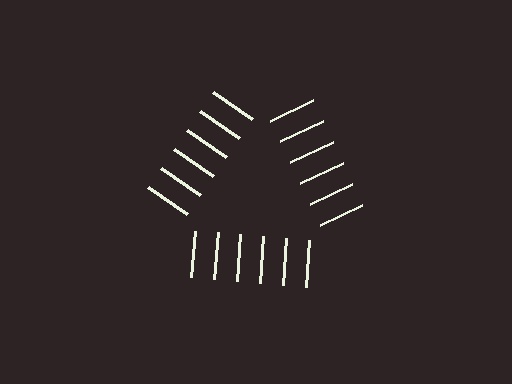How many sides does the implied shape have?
3 sides — the line-ends trace a triangle.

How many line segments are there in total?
18 — 6 along each of the 3 edges.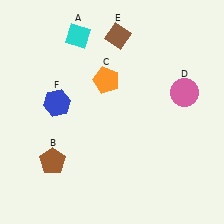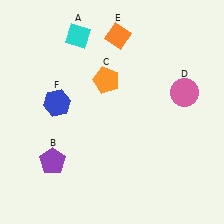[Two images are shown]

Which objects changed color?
B changed from brown to purple. E changed from brown to orange.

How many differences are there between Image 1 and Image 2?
There are 2 differences between the two images.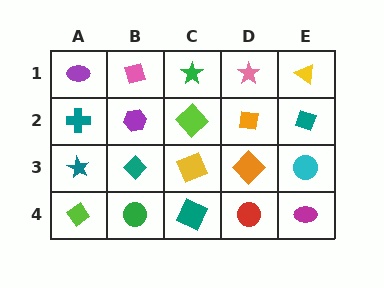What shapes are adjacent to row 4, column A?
A teal star (row 3, column A), a green circle (row 4, column B).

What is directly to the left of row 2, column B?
A teal cross.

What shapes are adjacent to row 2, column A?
A purple ellipse (row 1, column A), a teal star (row 3, column A), a purple hexagon (row 2, column B).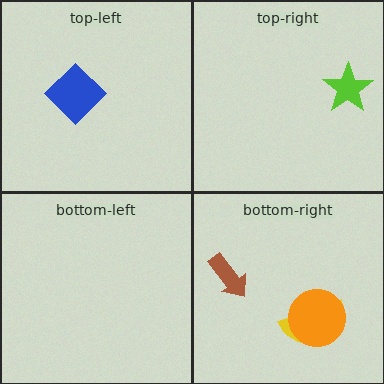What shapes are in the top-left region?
The blue diamond.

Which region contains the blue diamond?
The top-left region.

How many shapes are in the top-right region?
1.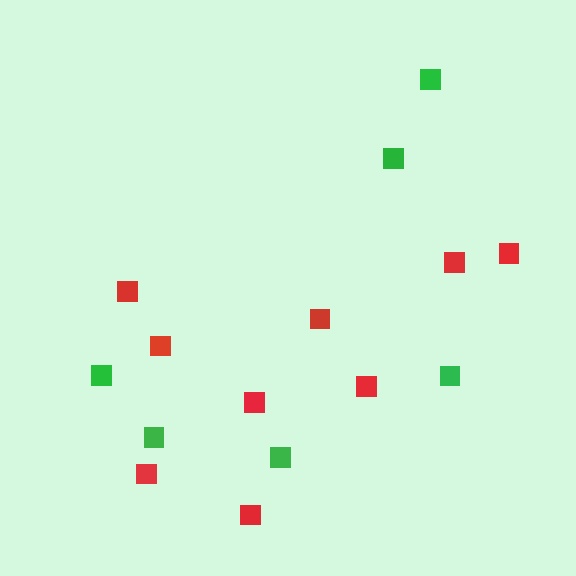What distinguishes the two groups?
There are 2 groups: one group of red squares (9) and one group of green squares (6).